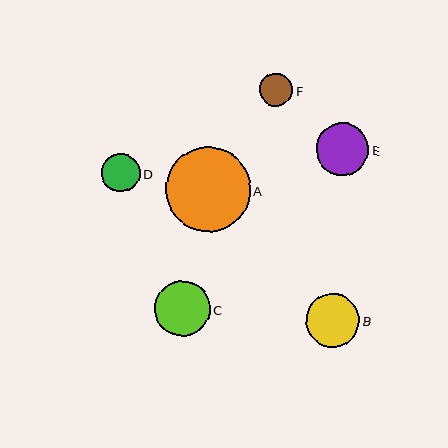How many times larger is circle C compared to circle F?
Circle C is approximately 1.7 times the size of circle F.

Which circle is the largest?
Circle A is the largest with a size of approximately 85 pixels.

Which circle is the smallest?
Circle F is the smallest with a size of approximately 33 pixels.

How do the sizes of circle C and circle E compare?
Circle C and circle E are approximately the same size.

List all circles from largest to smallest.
From largest to smallest: A, C, B, E, D, F.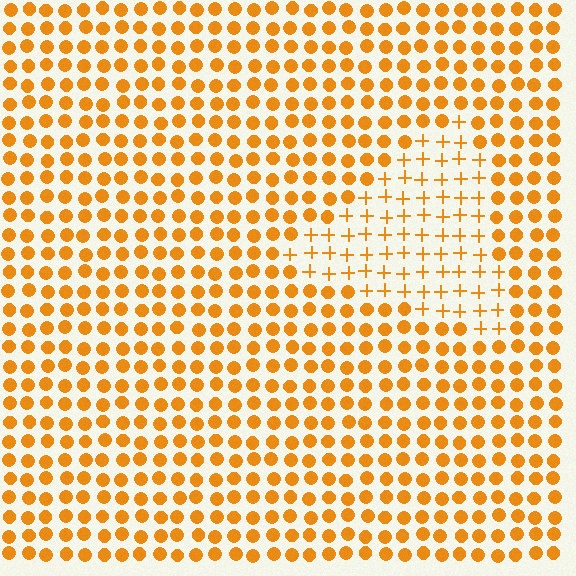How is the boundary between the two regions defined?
The boundary is defined by a change in element shape: plus signs inside vs. circles outside. All elements share the same color and spacing.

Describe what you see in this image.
The image is filled with small orange elements arranged in a uniform grid. A triangle-shaped region contains plus signs, while the surrounding area contains circles. The boundary is defined purely by the change in element shape.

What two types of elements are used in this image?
The image uses plus signs inside the triangle region and circles outside it.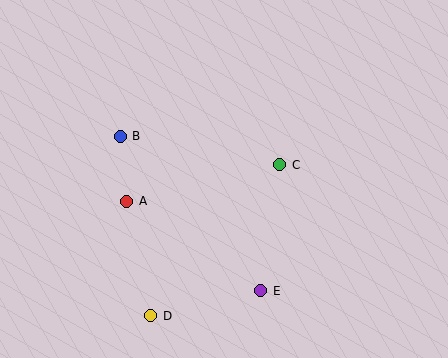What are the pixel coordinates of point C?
Point C is at (280, 165).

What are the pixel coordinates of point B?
Point B is at (120, 136).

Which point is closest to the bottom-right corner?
Point E is closest to the bottom-right corner.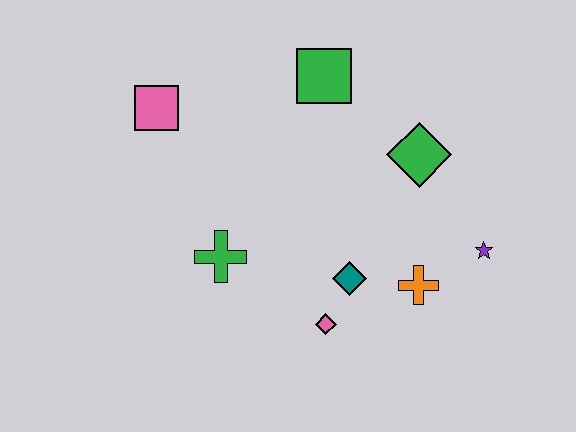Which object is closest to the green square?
The green diamond is closest to the green square.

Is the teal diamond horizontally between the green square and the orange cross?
Yes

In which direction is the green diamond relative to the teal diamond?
The green diamond is above the teal diamond.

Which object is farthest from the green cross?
The purple star is farthest from the green cross.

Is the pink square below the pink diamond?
No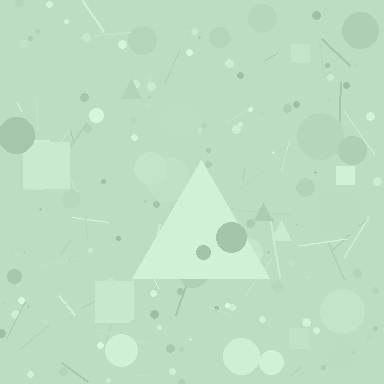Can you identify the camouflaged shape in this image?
The camouflaged shape is a triangle.